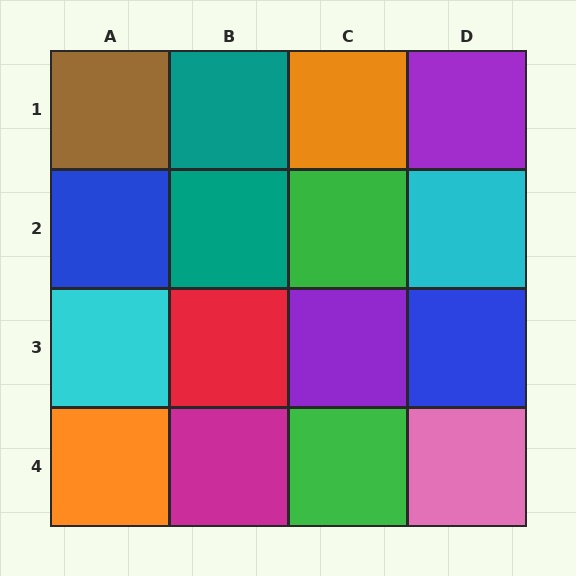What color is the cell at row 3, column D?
Blue.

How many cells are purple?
2 cells are purple.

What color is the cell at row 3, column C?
Purple.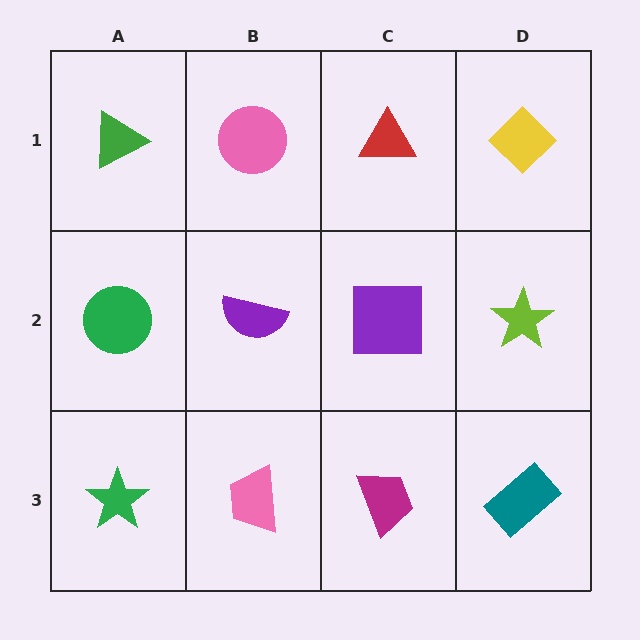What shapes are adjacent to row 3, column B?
A purple semicircle (row 2, column B), a green star (row 3, column A), a magenta trapezoid (row 3, column C).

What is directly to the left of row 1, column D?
A red triangle.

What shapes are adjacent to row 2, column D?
A yellow diamond (row 1, column D), a teal rectangle (row 3, column D), a purple square (row 2, column C).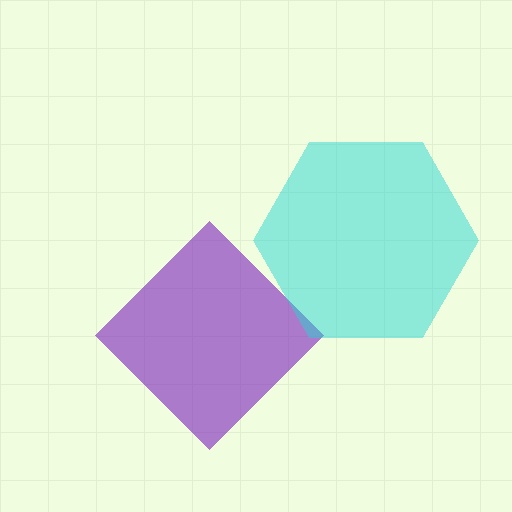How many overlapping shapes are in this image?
There are 2 overlapping shapes in the image.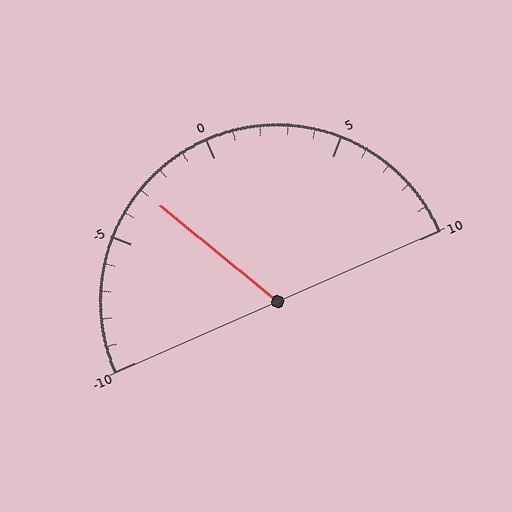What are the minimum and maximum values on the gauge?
The gauge ranges from -10 to 10.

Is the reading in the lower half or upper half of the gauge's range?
The reading is in the lower half of the range (-10 to 10).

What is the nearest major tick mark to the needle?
The nearest major tick mark is -5.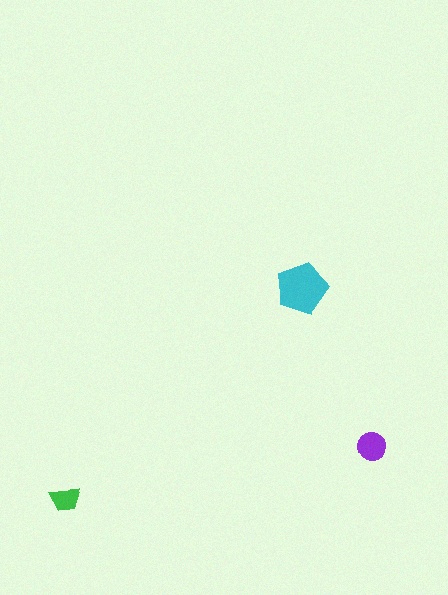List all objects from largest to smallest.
The cyan pentagon, the purple circle, the green trapezoid.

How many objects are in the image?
There are 3 objects in the image.